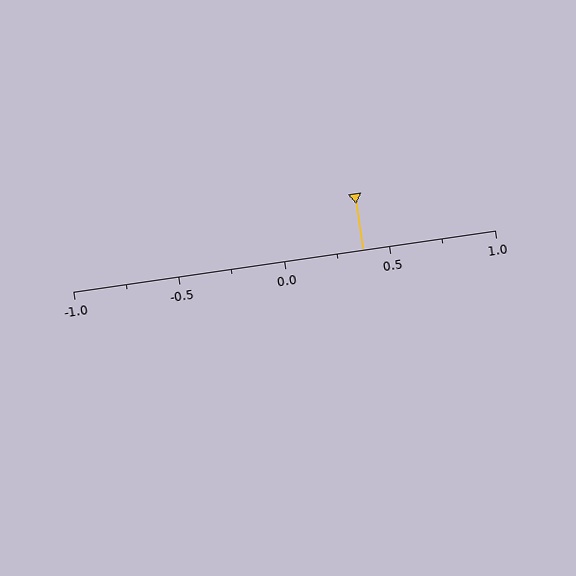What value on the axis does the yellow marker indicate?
The marker indicates approximately 0.38.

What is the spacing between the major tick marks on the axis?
The major ticks are spaced 0.5 apart.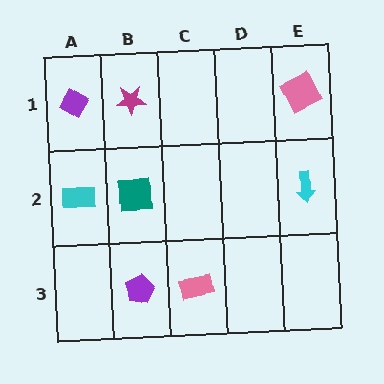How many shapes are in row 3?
2 shapes.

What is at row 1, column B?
A magenta star.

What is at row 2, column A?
A cyan rectangle.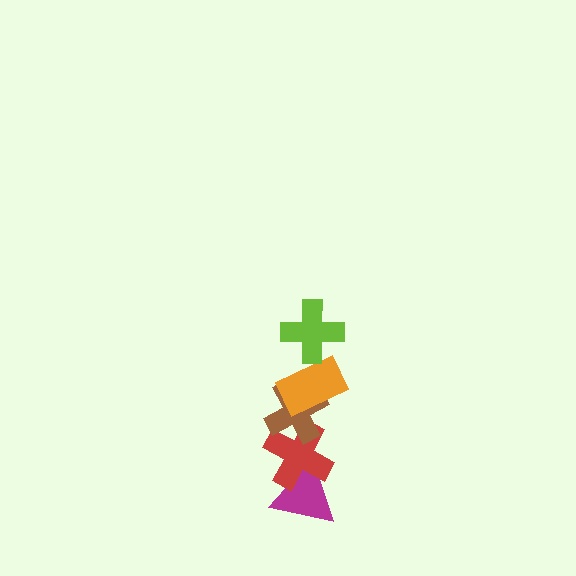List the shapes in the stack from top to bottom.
From top to bottom: the lime cross, the orange rectangle, the brown cross, the red cross, the magenta triangle.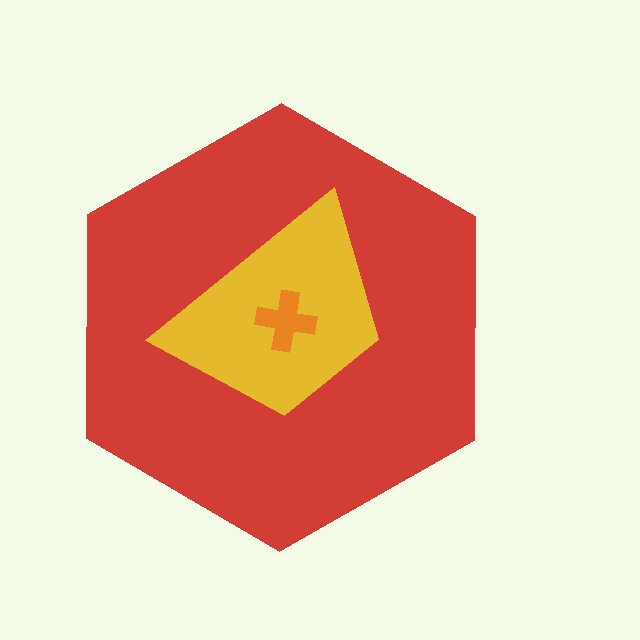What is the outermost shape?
The red hexagon.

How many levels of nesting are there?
3.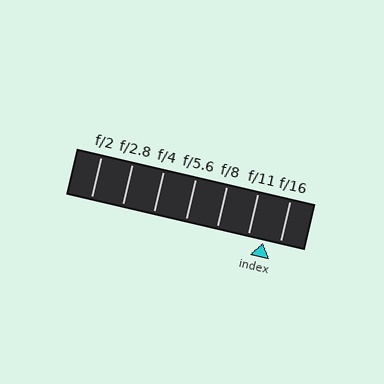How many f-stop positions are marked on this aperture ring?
There are 7 f-stop positions marked.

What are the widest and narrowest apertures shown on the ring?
The widest aperture shown is f/2 and the narrowest is f/16.